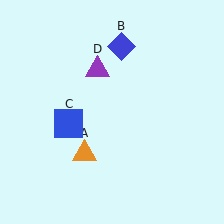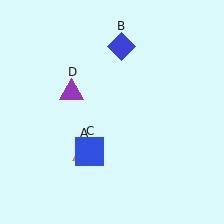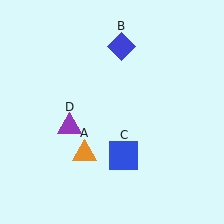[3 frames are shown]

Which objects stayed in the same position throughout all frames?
Orange triangle (object A) and blue diamond (object B) remained stationary.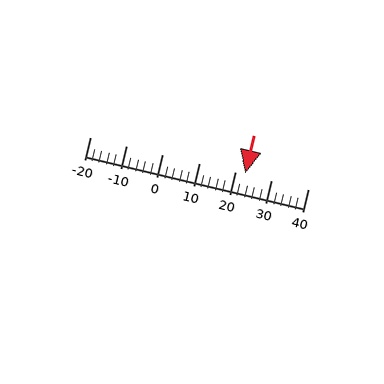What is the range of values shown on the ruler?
The ruler shows values from -20 to 40.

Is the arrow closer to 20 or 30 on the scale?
The arrow is closer to 20.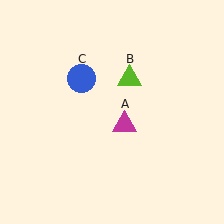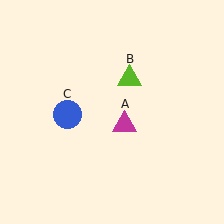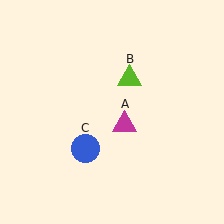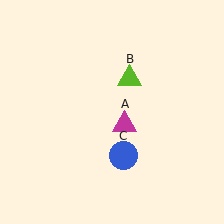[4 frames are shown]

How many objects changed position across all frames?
1 object changed position: blue circle (object C).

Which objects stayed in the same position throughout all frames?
Magenta triangle (object A) and lime triangle (object B) remained stationary.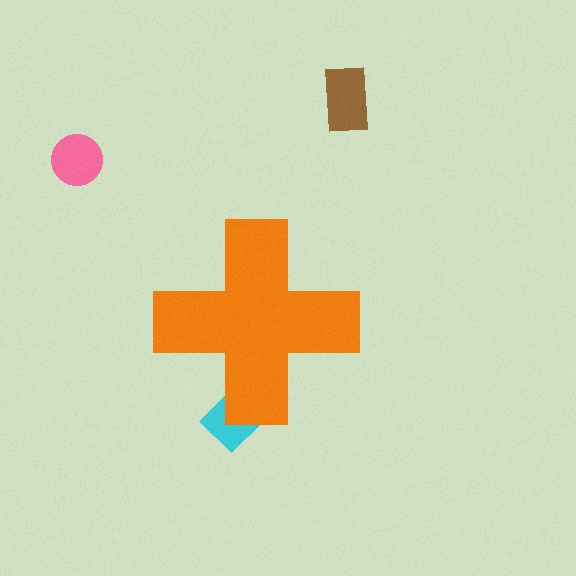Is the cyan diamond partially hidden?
Yes, the cyan diamond is partially hidden behind the orange cross.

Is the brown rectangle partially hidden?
No, the brown rectangle is fully visible.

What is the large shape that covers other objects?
An orange cross.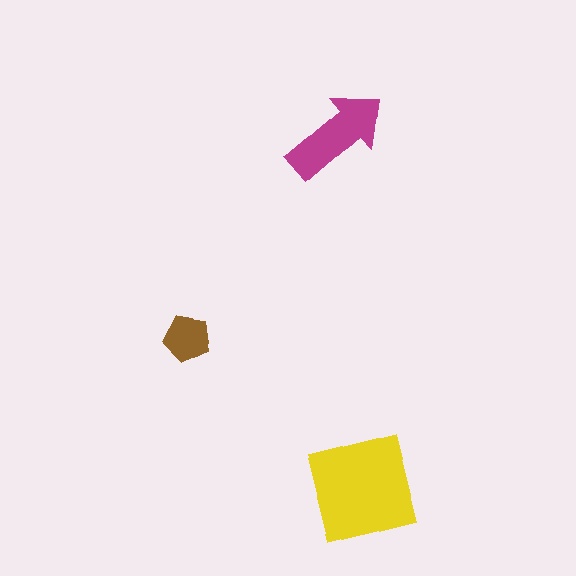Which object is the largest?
The yellow square.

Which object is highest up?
The magenta arrow is topmost.